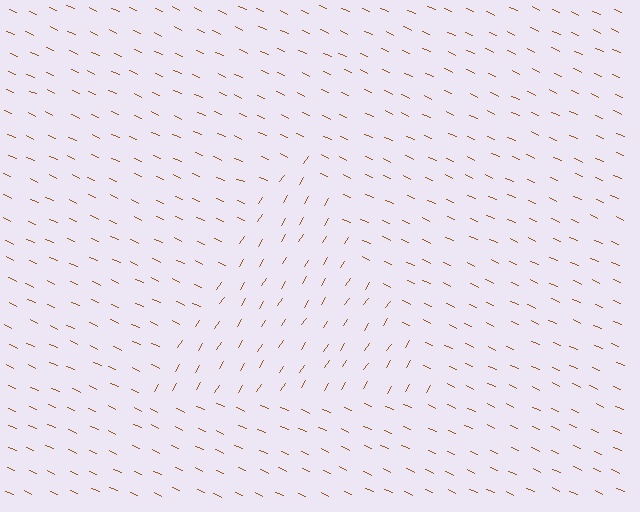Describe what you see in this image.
The image is filled with small brown line segments. A triangle region in the image has lines oriented differently from the surrounding lines, creating a visible texture boundary.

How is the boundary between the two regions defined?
The boundary is defined purely by a change in line orientation (approximately 82 degrees difference). All lines are the same color and thickness.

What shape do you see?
I see a triangle.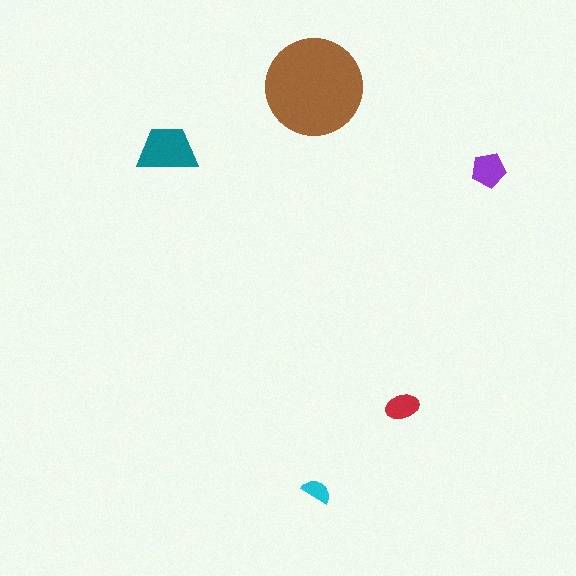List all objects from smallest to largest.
The cyan semicircle, the red ellipse, the purple pentagon, the teal trapezoid, the brown circle.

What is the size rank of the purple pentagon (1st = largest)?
3rd.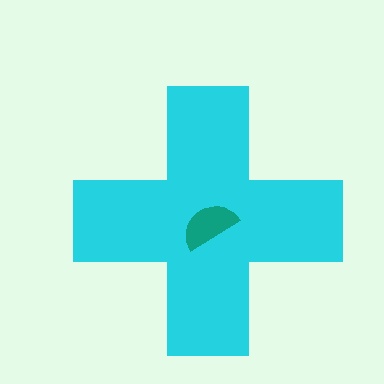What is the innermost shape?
The teal semicircle.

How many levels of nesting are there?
2.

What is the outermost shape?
The cyan cross.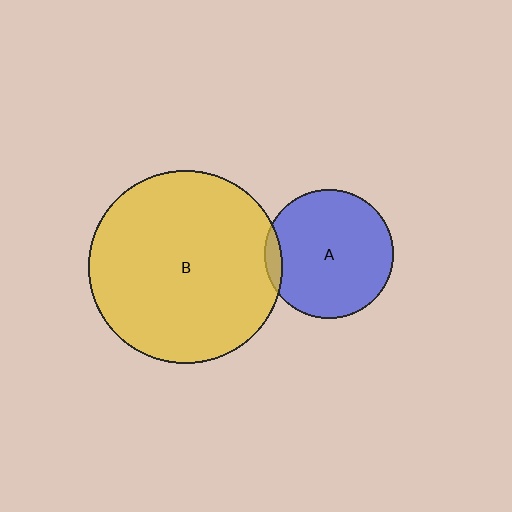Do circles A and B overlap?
Yes.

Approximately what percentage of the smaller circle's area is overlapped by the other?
Approximately 5%.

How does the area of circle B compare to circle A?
Approximately 2.3 times.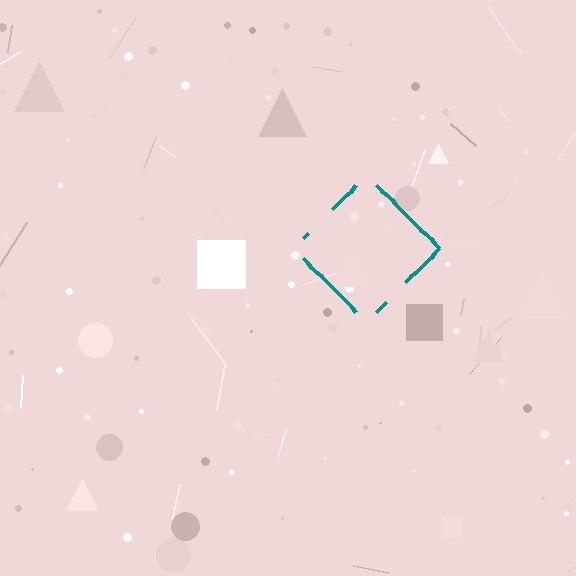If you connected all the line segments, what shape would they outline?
They would outline a diamond.